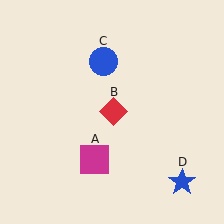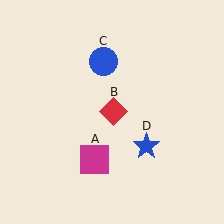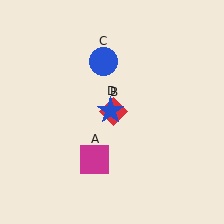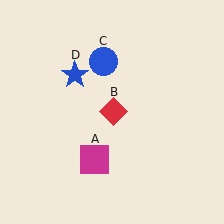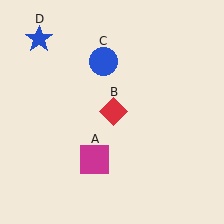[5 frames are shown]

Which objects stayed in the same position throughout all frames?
Magenta square (object A) and red diamond (object B) and blue circle (object C) remained stationary.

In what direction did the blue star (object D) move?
The blue star (object D) moved up and to the left.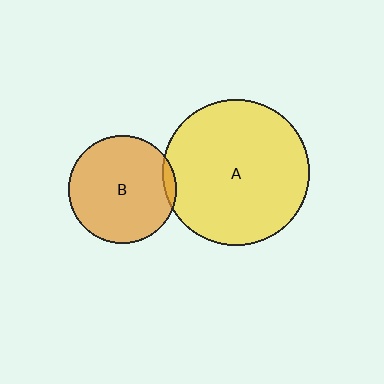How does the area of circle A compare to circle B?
Approximately 1.9 times.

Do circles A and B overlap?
Yes.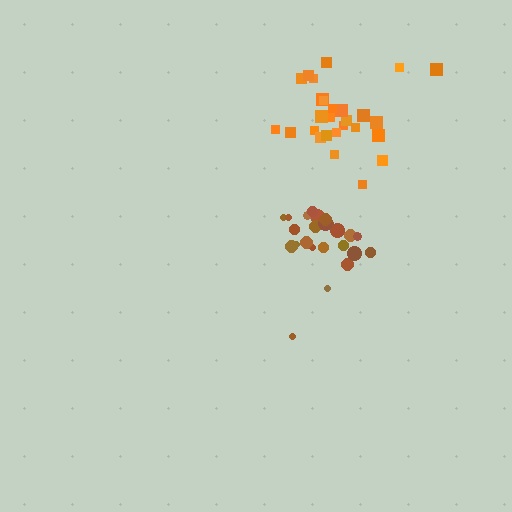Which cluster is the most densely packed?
Brown.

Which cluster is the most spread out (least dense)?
Orange.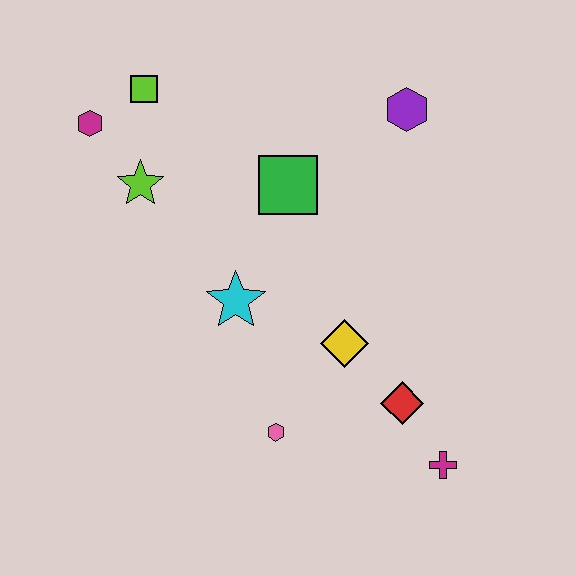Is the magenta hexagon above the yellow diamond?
Yes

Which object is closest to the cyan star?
The yellow diamond is closest to the cyan star.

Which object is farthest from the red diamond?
The magenta hexagon is farthest from the red diamond.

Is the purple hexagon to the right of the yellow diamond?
Yes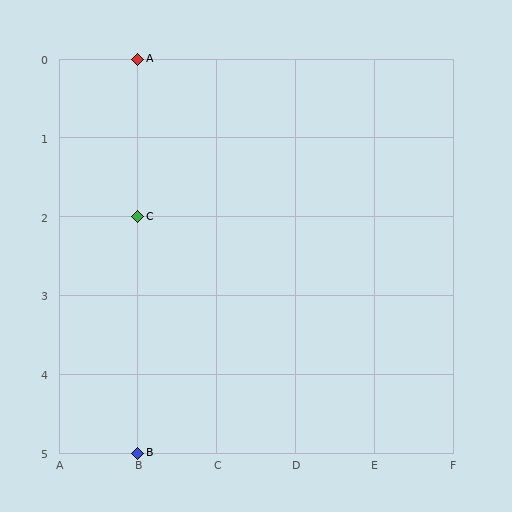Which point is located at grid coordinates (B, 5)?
Point B is at (B, 5).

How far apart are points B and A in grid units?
Points B and A are 5 rows apart.